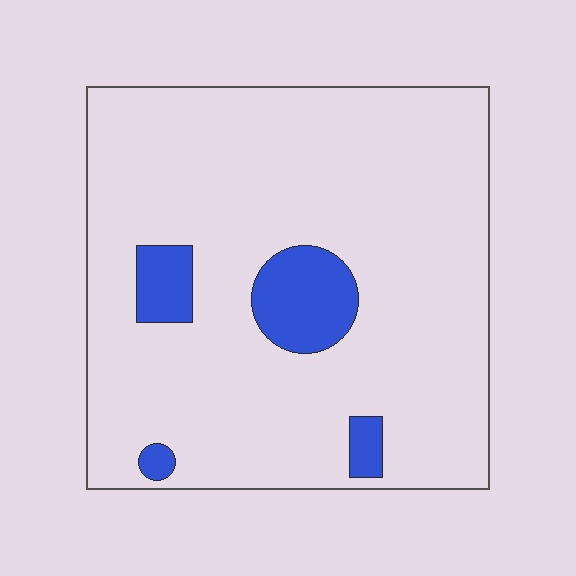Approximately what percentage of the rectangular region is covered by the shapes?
Approximately 10%.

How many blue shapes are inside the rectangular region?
4.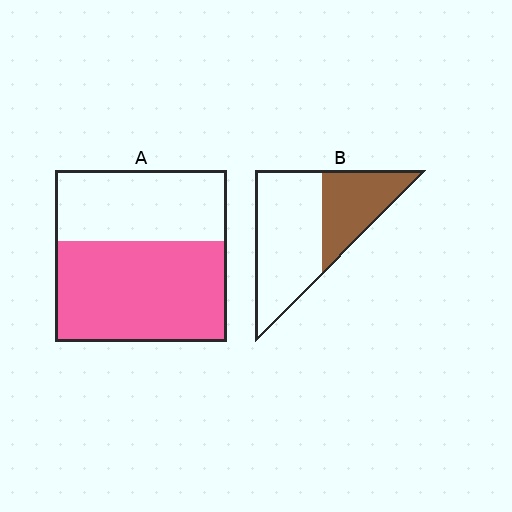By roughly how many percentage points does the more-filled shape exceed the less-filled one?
By roughly 20 percentage points (A over B).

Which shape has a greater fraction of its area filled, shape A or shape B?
Shape A.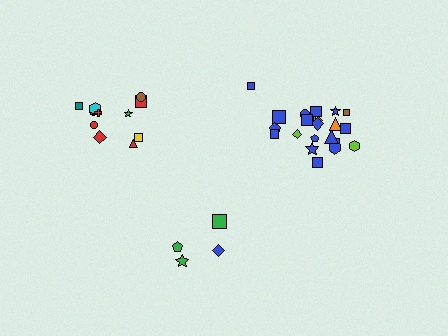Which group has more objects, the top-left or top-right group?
The top-right group.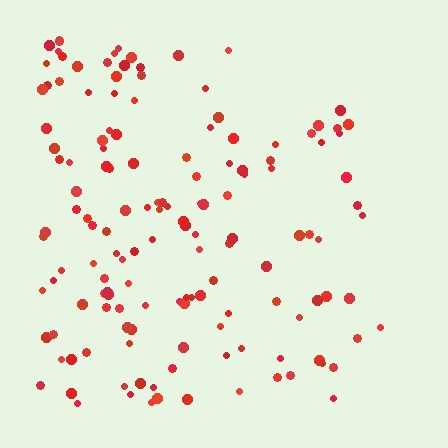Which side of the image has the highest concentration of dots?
The left.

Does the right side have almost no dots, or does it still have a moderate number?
Still a moderate number, just noticeably fewer than the left.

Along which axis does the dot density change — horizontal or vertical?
Horizontal.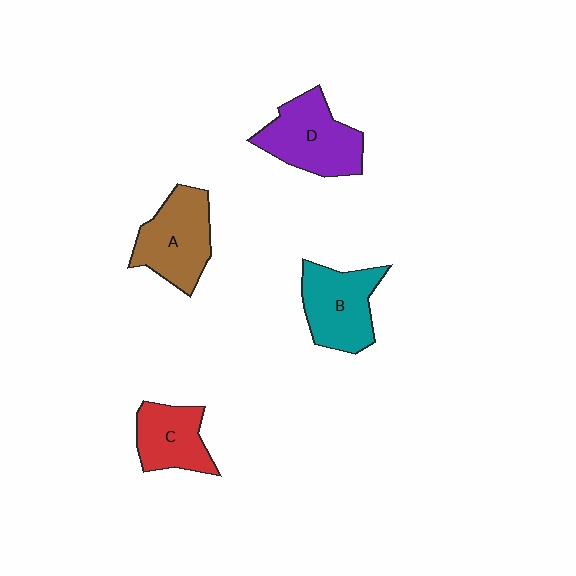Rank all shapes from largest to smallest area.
From largest to smallest: D (purple), A (brown), B (teal), C (red).